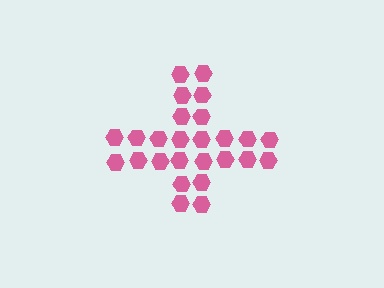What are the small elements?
The small elements are hexagons.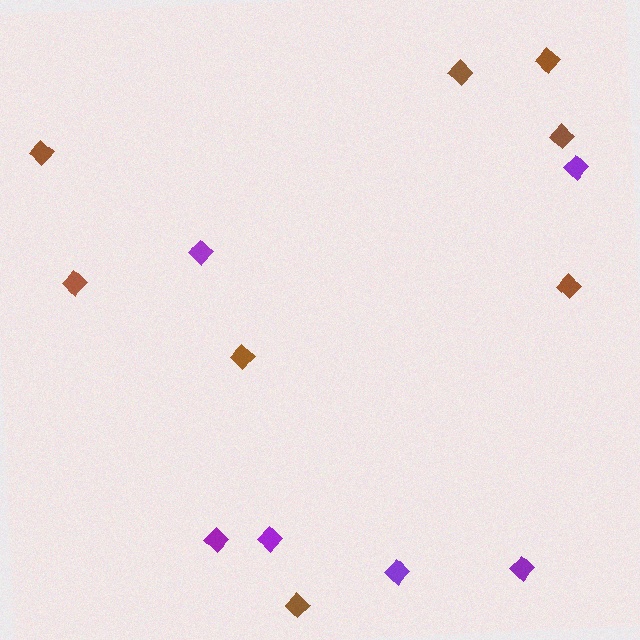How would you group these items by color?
There are 2 groups: one group of brown diamonds (8) and one group of purple diamonds (6).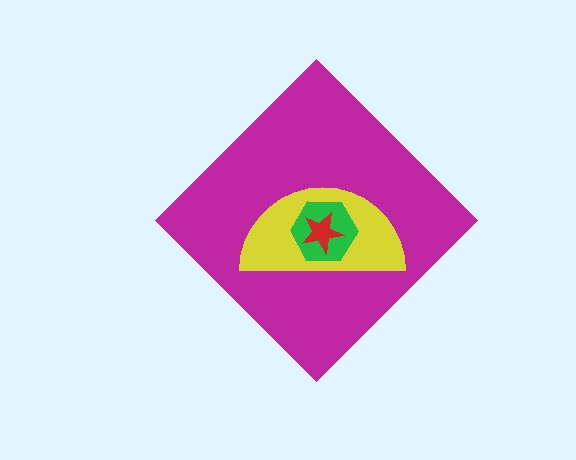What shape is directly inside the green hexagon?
The red star.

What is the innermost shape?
The red star.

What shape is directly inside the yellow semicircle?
The green hexagon.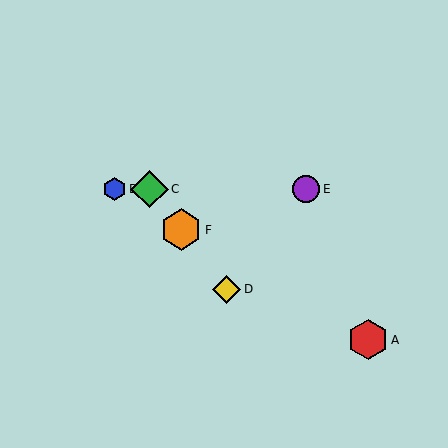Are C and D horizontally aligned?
No, C is at y≈189 and D is at y≈289.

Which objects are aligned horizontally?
Objects B, C, E are aligned horizontally.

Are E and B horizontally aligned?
Yes, both are at y≈189.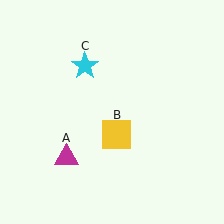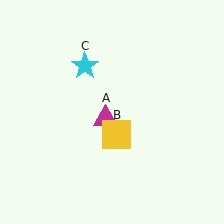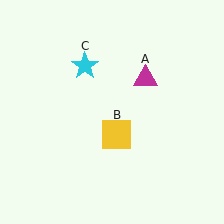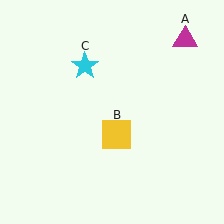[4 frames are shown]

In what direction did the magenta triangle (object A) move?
The magenta triangle (object A) moved up and to the right.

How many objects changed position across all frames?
1 object changed position: magenta triangle (object A).